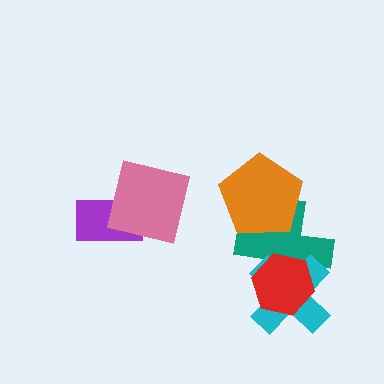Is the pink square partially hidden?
No, no other shape covers it.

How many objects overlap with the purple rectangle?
1 object overlaps with the purple rectangle.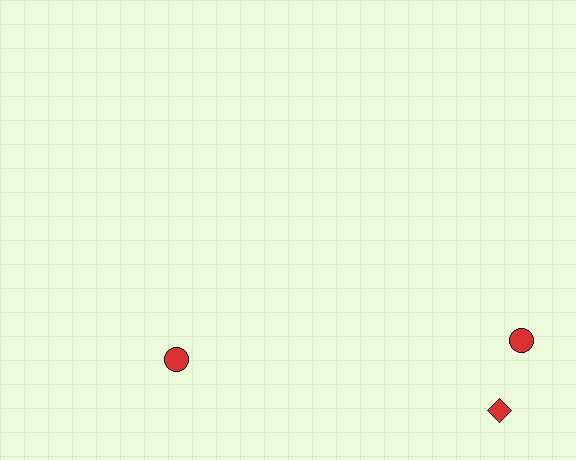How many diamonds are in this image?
There is 1 diamond.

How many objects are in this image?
There are 3 objects.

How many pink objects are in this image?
There are no pink objects.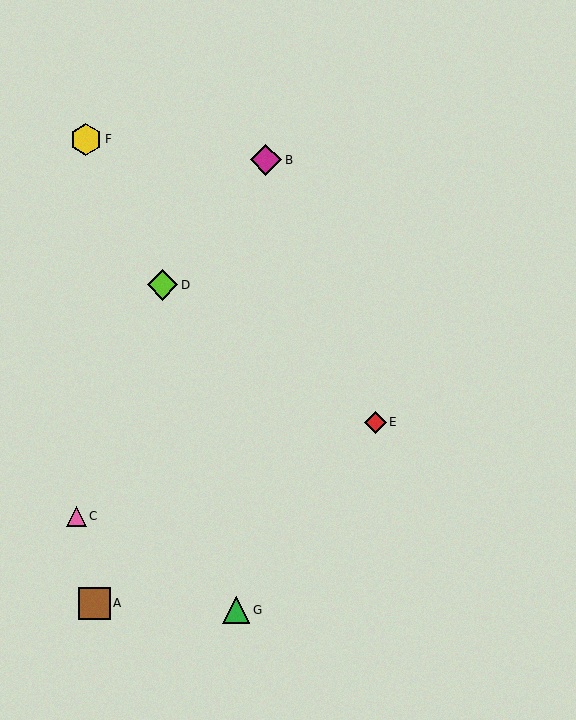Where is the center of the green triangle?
The center of the green triangle is at (236, 610).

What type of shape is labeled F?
Shape F is a yellow hexagon.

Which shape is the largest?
The yellow hexagon (labeled F) is the largest.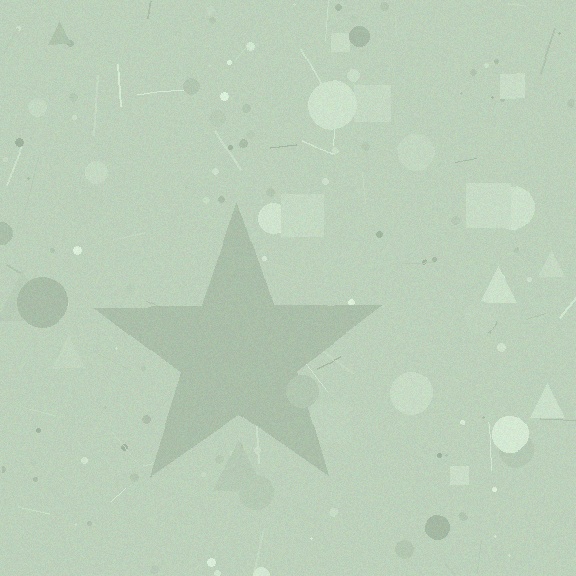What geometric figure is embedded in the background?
A star is embedded in the background.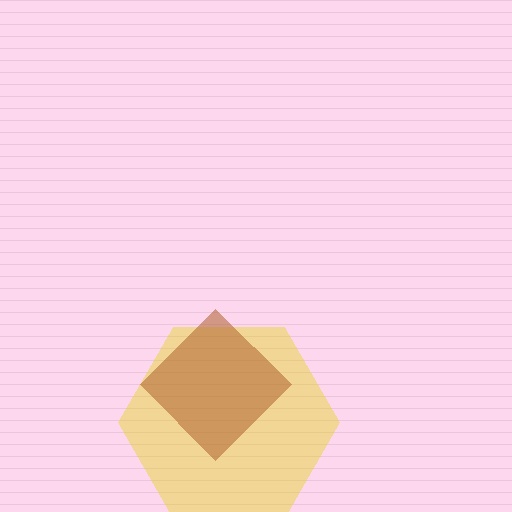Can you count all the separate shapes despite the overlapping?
Yes, there are 2 separate shapes.